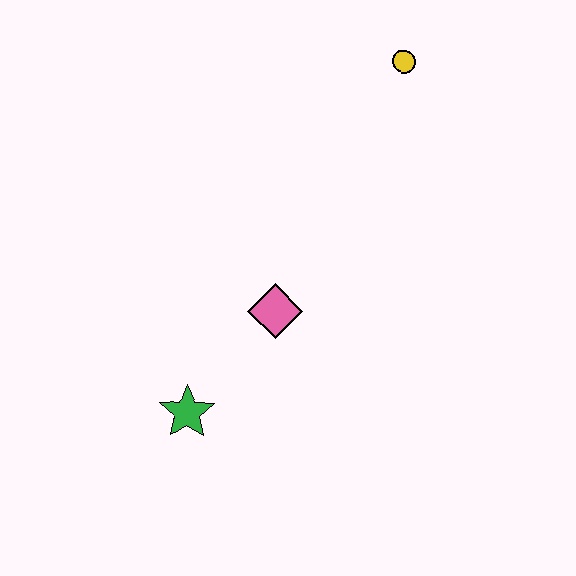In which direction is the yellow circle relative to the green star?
The yellow circle is above the green star.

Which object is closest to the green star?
The pink diamond is closest to the green star.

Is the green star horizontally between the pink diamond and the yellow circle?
No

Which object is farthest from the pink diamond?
The yellow circle is farthest from the pink diamond.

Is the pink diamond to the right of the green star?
Yes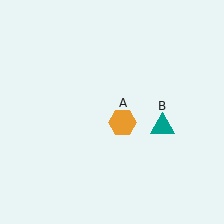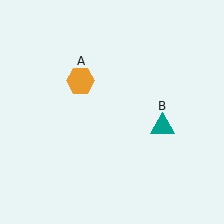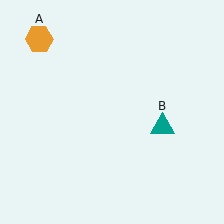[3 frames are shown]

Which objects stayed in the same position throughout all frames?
Teal triangle (object B) remained stationary.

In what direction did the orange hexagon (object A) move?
The orange hexagon (object A) moved up and to the left.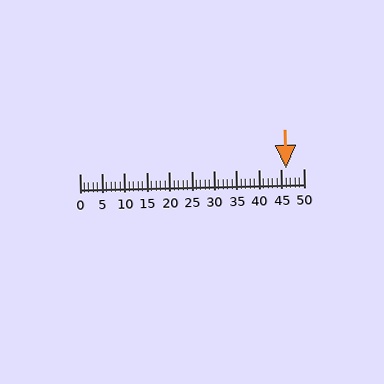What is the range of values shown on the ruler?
The ruler shows values from 0 to 50.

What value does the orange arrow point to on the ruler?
The orange arrow points to approximately 46.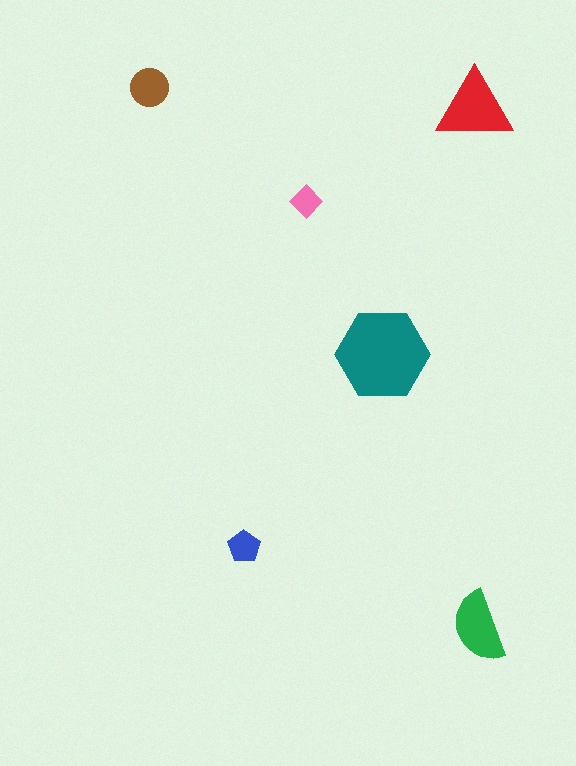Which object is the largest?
The teal hexagon.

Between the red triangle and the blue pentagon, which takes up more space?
The red triangle.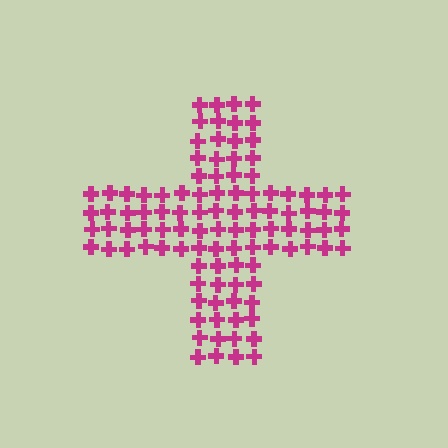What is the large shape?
The large shape is a cross.